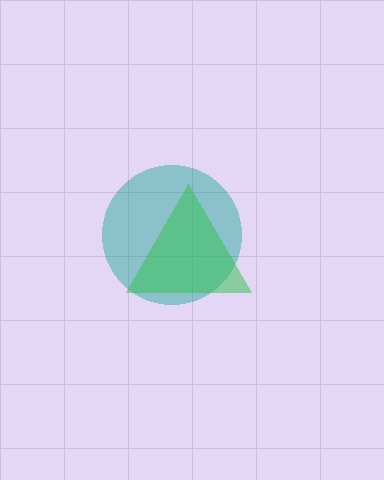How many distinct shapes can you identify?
There are 2 distinct shapes: a teal circle, a green triangle.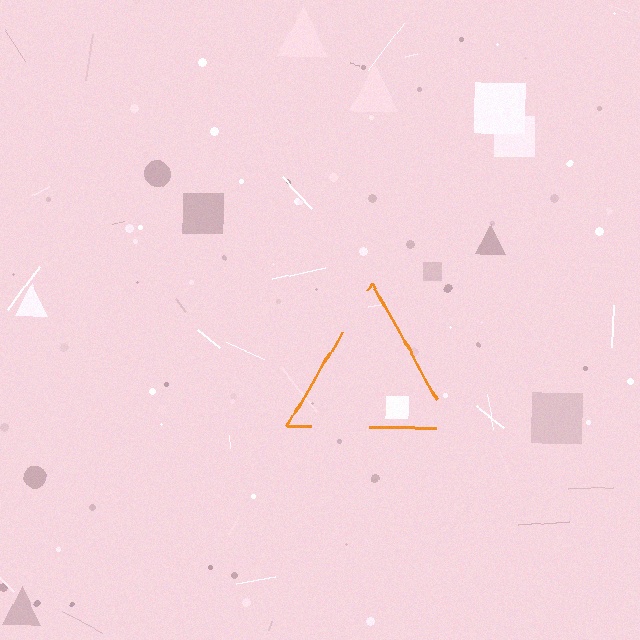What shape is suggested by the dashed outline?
The dashed outline suggests a triangle.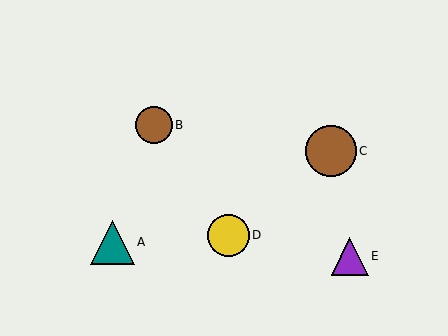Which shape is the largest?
The brown circle (labeled C) is the largest.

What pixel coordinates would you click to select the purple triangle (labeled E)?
Click at (350, 256) to select the purple triangle E.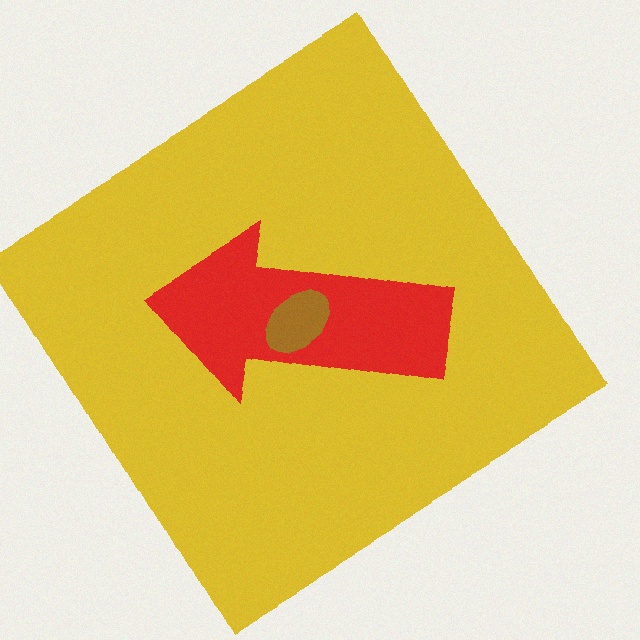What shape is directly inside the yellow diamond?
The red arrow.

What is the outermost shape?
The yellow diamond.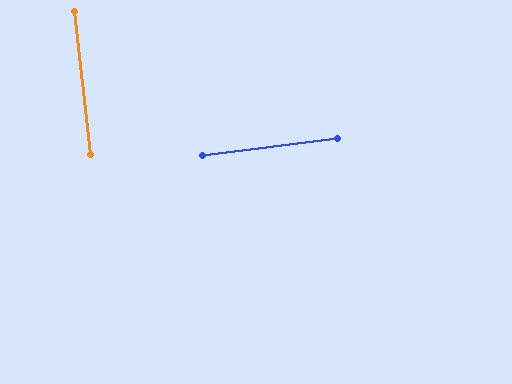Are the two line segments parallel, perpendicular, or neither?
Perpendicular — they meet at approximately 89°.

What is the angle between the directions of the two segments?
Approximately 89 degrees.